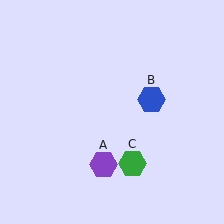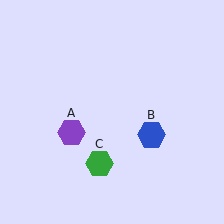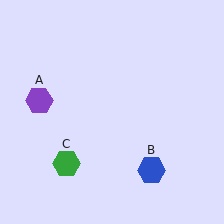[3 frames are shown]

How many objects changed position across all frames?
3 objects changed position: purple hexagon (object A), blue hexagon (object B), green hexagon (object C).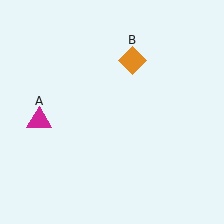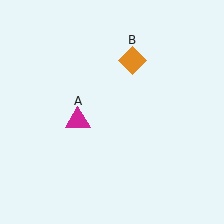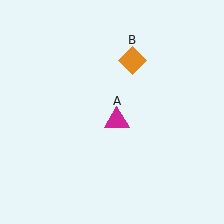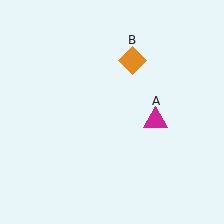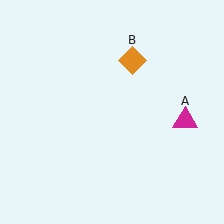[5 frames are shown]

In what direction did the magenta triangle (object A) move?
The magenta triangle (object A) moved right.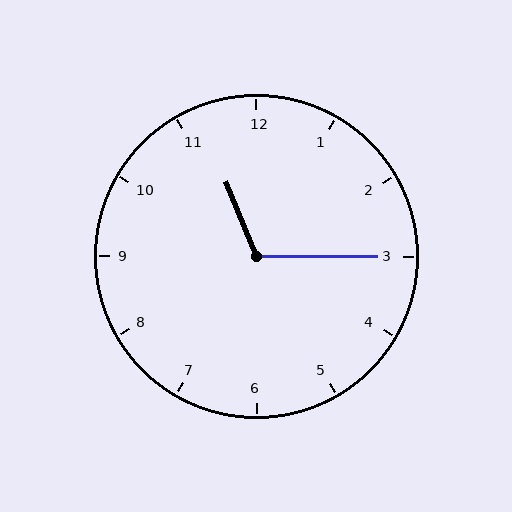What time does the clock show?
11:15.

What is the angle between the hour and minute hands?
Approximately 112 degrees.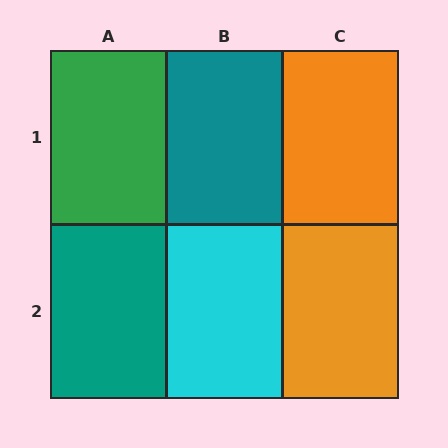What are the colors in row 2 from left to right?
Teal, cyan, orange.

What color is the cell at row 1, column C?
Orange.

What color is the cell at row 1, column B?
Teal.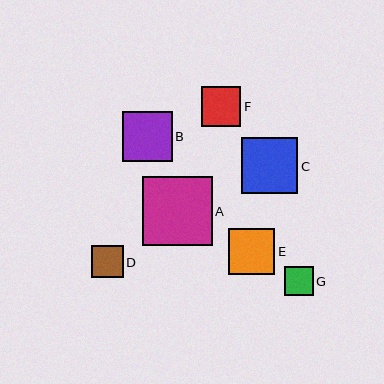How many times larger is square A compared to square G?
Square A is approximately 2.4 times the size of square G.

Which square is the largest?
Square A is the largest with a size of approximately 69 pixels.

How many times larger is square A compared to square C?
Square A is approximately 1.2 times the size of square C.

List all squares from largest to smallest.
From largest to smallest: A, C, B, E, F, D, G.